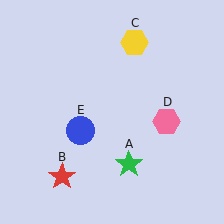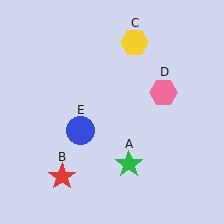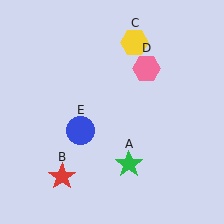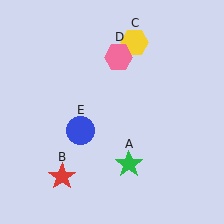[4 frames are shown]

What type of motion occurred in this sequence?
The pink hexagon (object D) rotated counterclockwise around the center of the scene.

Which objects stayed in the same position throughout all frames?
Green star (object A) and red star (object B) and yellow hexagon (object C) and blue circle (object E) remained stationary.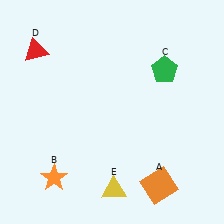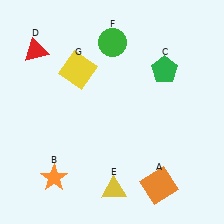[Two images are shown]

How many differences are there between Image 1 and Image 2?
There are 2 differences between the two images.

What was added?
A green circle (F), a yellow square (G) were added in Image 2.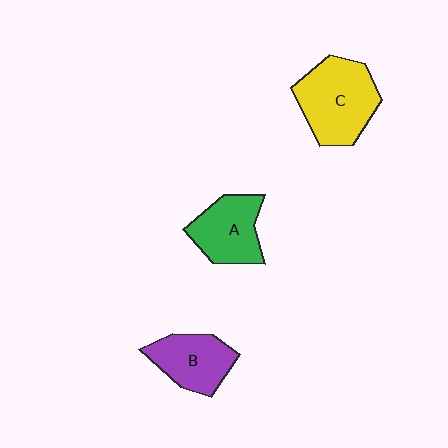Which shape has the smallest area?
Shape B (purple).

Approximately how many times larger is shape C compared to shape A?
Approximately 1.4 times.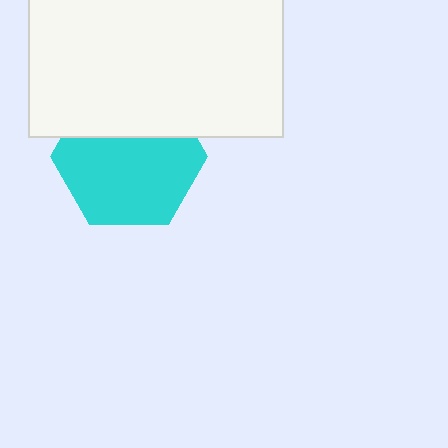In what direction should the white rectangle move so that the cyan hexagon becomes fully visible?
The white rectangle should move up. That is the shortest direction to clear the overlap and leave the cyan hexagon fully visible.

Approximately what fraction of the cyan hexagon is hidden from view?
Roughly 33% of the cyan hexagon is hidden behind the white rectangle.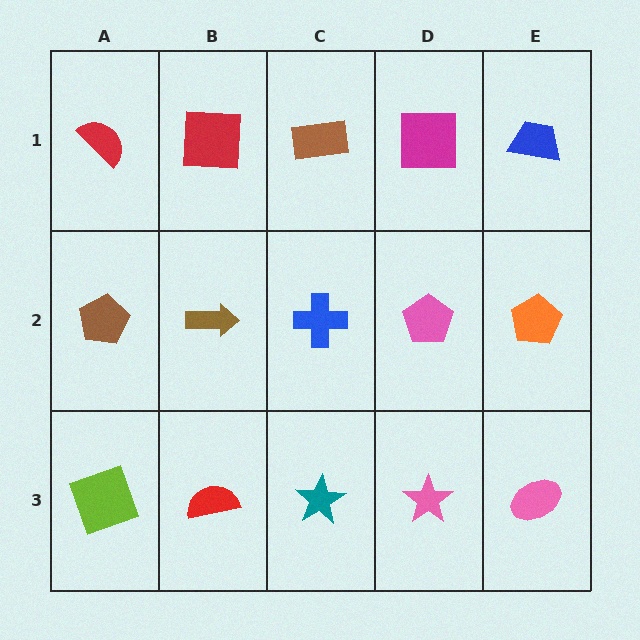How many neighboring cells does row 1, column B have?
3.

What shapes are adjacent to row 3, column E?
An orange pentagon (row 2, column E), a pink star (row 3, column D).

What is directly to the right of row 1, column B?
A brown rectangle.